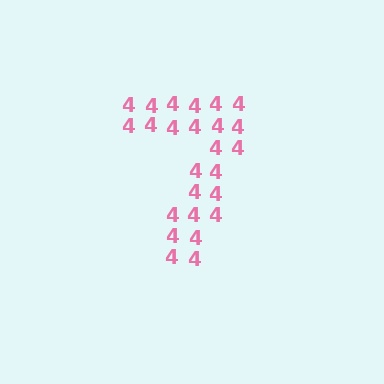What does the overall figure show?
The overall figure shows the digit 7.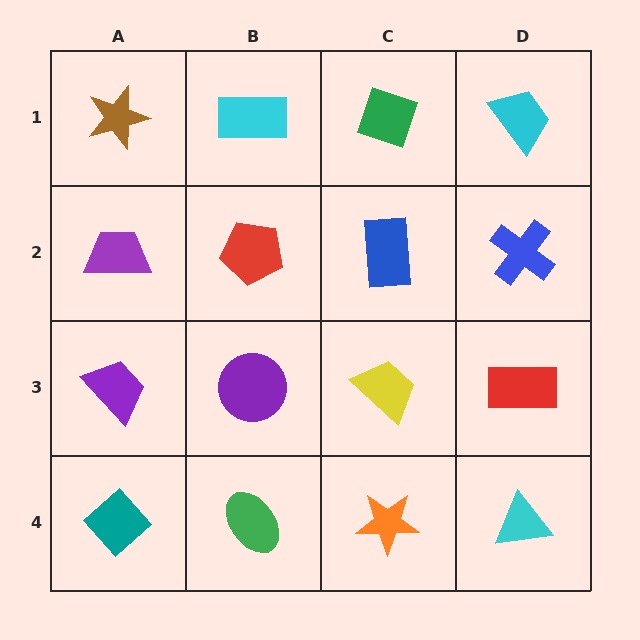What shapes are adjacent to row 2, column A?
A brown star (row 1, column A), a purple trapezoid (row 3, column A), a red pentagon (row 2, column B).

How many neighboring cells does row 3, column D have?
3.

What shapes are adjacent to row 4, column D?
A red rectangle (row 3, column D), an orange star (row 4, column C).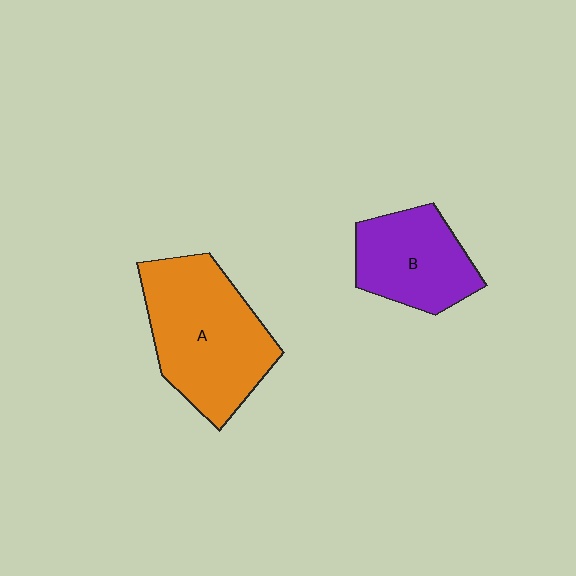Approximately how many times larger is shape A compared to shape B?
Approximately 1.5 times.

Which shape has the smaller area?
Shape B (purple).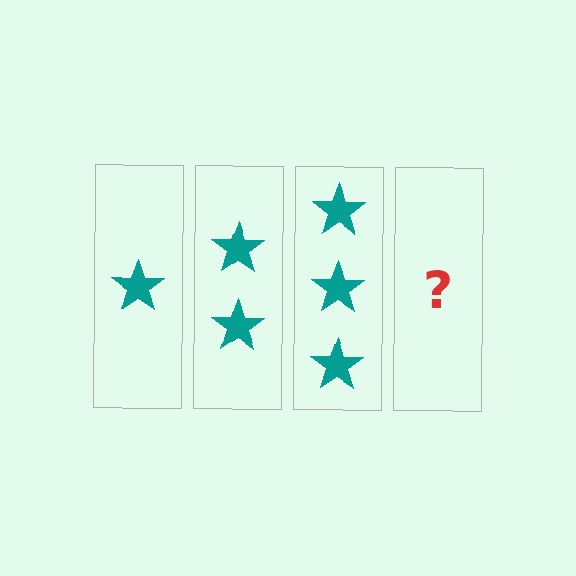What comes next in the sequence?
The next element should be 4 stars.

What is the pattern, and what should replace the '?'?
The pattern is that each step adds one more star. The '?' should be 4 stars.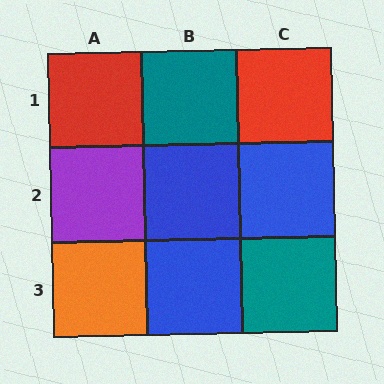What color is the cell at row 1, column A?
Red.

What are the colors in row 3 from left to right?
Orange, blue, teal.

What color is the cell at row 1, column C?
Red.